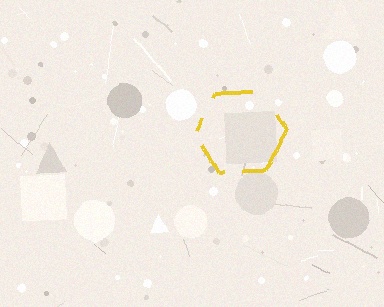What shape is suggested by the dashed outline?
The dashed outline suggests a hexagon.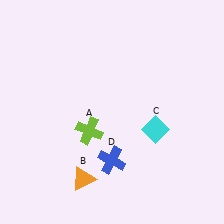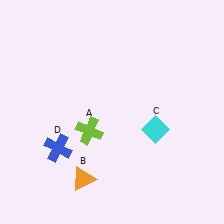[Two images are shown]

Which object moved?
The blue cross (D) moved left.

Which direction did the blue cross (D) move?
The blue cross (D) moved left.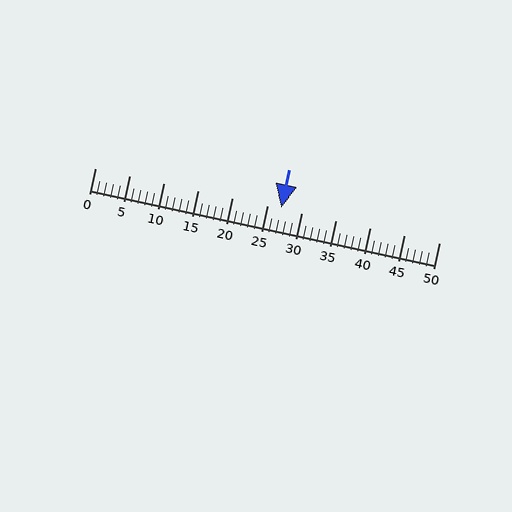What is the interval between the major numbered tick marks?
The major tick marks are spaced 5 units apart.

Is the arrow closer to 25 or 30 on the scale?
The arrow is closer to 25.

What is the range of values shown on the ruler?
The ruler shows values from 0 to 50.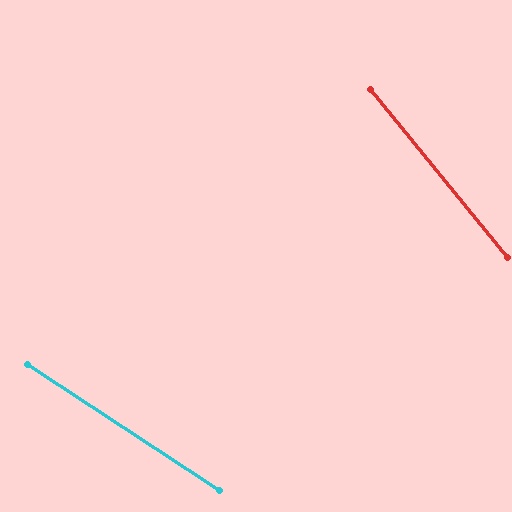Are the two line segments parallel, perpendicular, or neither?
Neither parallel nor perpendicular — they differ by about 18°.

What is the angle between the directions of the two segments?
Approximately 18 degrees.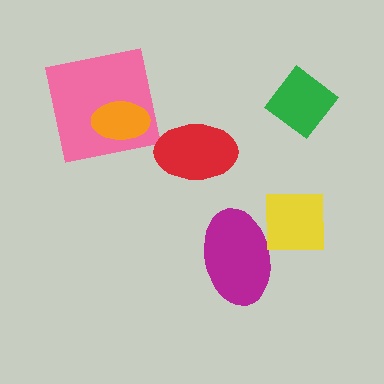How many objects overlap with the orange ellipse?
1 object overlaps with the orange ellipse.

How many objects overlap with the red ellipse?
0 objects overlap with the red ellipse.